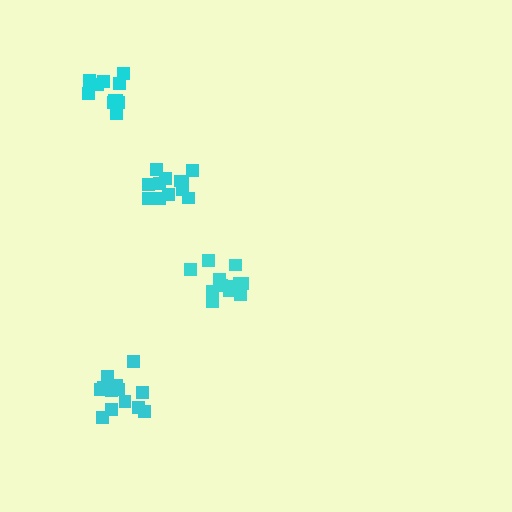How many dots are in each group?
Group 1: 12 dots, Group 2: 12 dots, Group 3: 13 dots, Group 4: 11 dots (48 total).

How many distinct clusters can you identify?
There are 4 distinct clusters.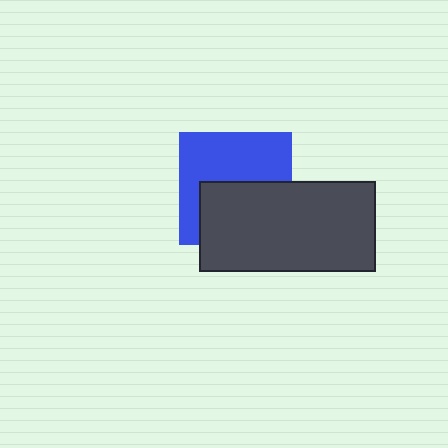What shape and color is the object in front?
The object in front is a dark gray rectangle.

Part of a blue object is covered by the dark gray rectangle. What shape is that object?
It is a square.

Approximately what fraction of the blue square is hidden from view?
Roughly 46% of the blue square is hidden behind the dark gray rectangle.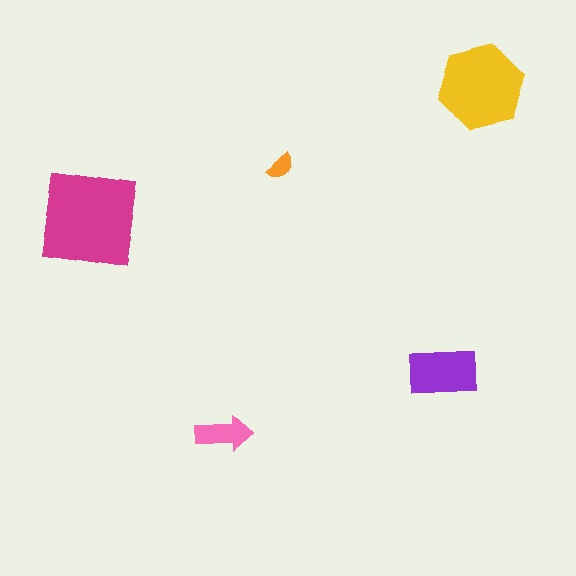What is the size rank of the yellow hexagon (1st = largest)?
2nd.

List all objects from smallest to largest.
The orange semicircle, the pink arrow, the purple rectangle, the yellow hexagon, the magenta square.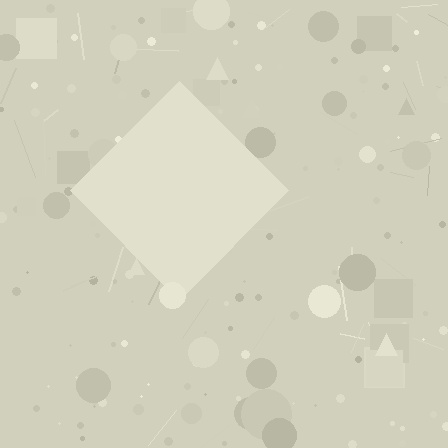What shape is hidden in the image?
A diamond is hidden in the image.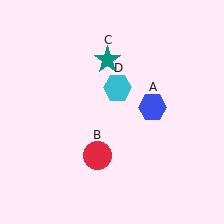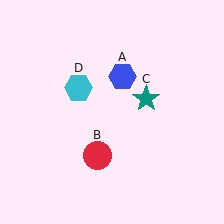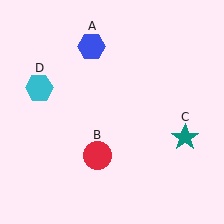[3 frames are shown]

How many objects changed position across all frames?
3 objects changed position: blue hexagon (object A), teal star (object C), cyan hexagon (object D).